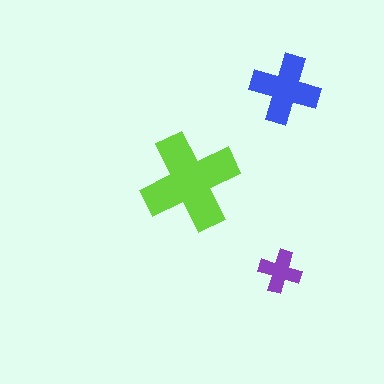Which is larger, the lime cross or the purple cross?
The lime one.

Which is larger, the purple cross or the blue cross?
The blue one.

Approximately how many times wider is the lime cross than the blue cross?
About 1.5 times wider.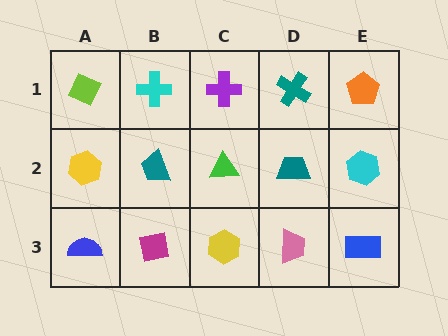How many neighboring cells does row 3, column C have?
3.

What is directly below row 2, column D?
A pink trapezoid.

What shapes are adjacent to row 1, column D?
A teal trapezoid (row 2, column D), a purple cross (row 1, column C), an orange pentagon (row 1, column E).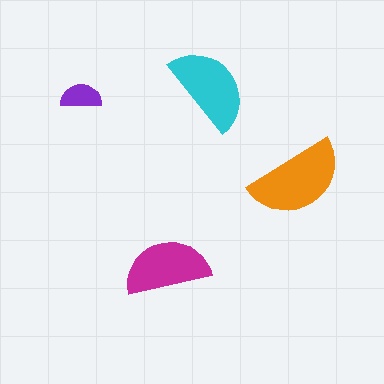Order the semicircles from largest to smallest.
the orange one, the cyan one, the magenta one, the purple one.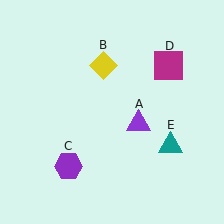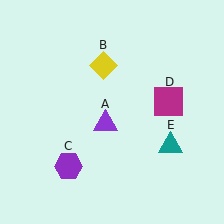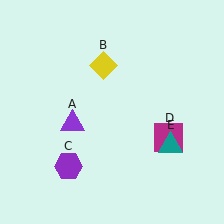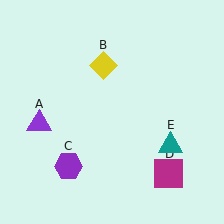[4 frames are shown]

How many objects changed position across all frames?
2 objects changed position: purple triangle (object A), magenta square (object D).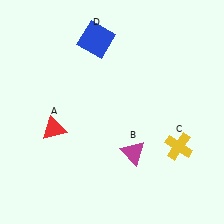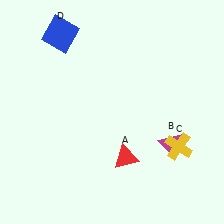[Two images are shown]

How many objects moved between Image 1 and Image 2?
3 objects moved between the two images.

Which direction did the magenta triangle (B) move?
The magenta triangle (B) moved right.